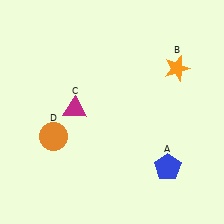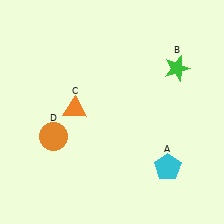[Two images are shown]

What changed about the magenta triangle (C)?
In Image 1, C is magenta. In Image 2, it changed to orange.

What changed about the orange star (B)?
In Image 1, B is orange. In Image 2, it changed to green.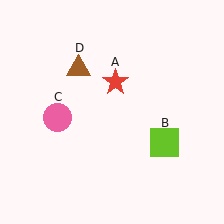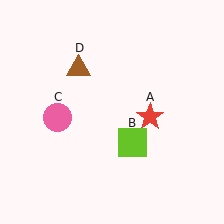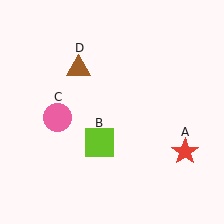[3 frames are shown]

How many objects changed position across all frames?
2 objects changed position: red star (object A), lime square (object B).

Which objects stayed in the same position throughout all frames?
Pink circle (object C) and brown triangle (object D) remained stationary.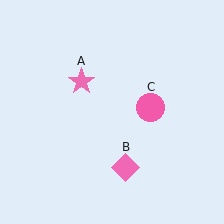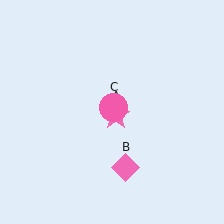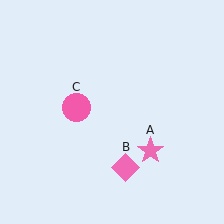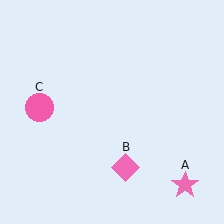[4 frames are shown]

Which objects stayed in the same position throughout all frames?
Pink diamond (object B) remained stationary.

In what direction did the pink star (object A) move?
The pink star (object A) moved down and to the right.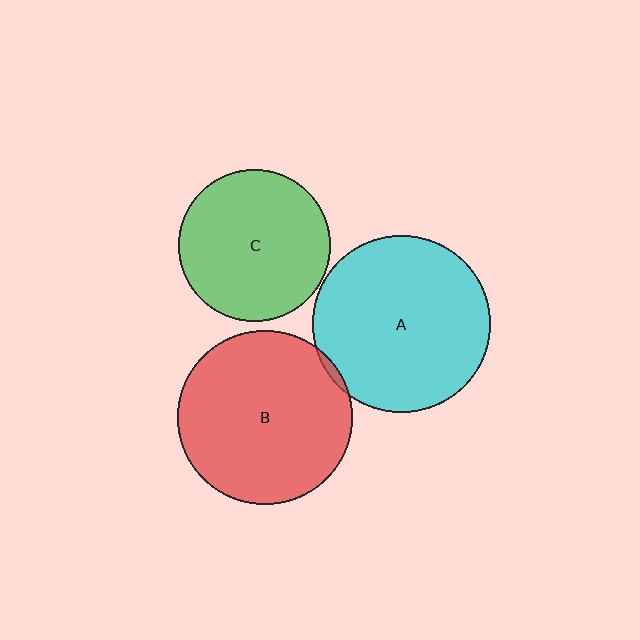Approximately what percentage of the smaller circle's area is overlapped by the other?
Approximately 5%.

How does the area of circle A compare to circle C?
Approximately 1.3 times.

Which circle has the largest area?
Circle A (cyan).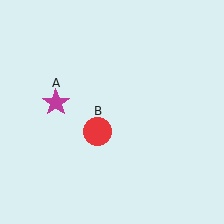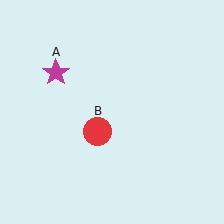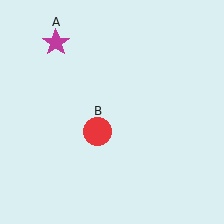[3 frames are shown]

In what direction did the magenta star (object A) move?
The magenta star (object A) moved up.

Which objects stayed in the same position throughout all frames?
Red circle (object B) remained stationary.